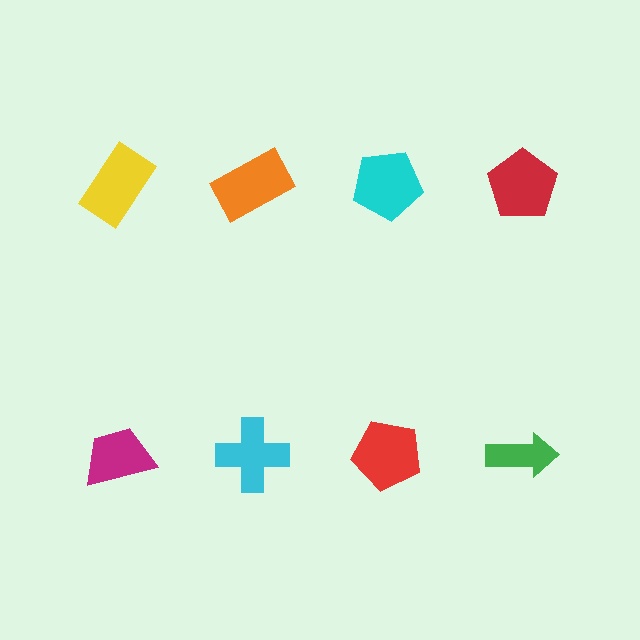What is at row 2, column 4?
A green arrow.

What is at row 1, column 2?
An orange rectangle.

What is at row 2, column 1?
A magenta trapezoid.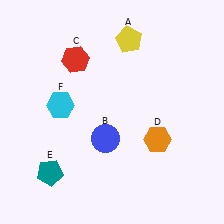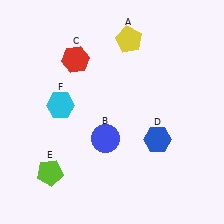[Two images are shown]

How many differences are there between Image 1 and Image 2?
There are 2 differences between the two images.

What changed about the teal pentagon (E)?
In Image 1, E is teal. In Image 2, it changed to lime.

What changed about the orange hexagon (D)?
In Image 1, D is orange. In Image 2, it changed to blue.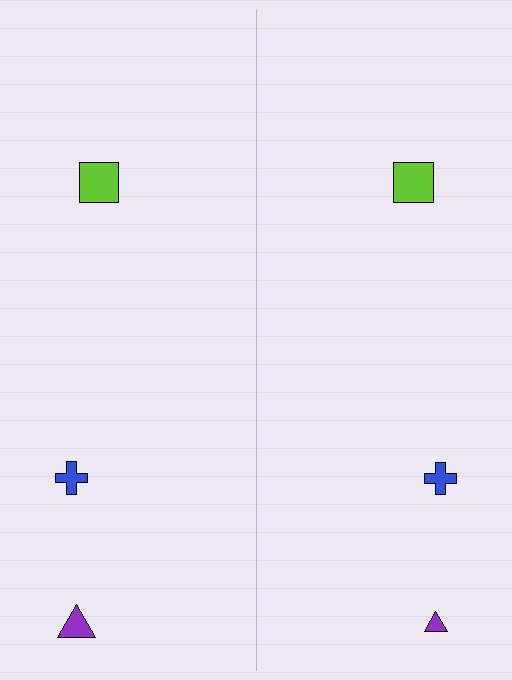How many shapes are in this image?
There are 6 shapes in this image.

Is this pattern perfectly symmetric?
No, the pattern is not perfectly symmetric. The purple triangle on the right side has a different size than its mirror counterpart.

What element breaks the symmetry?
The purple triangle on the right side has a different size than its mirror counterpart.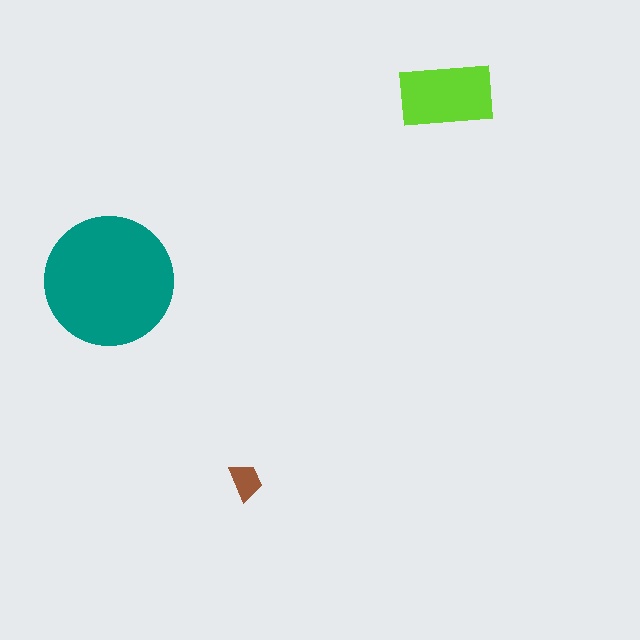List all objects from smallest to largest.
The brown trapezoid, the lime rectangle, the teal circle.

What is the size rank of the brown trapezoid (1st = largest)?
3rd.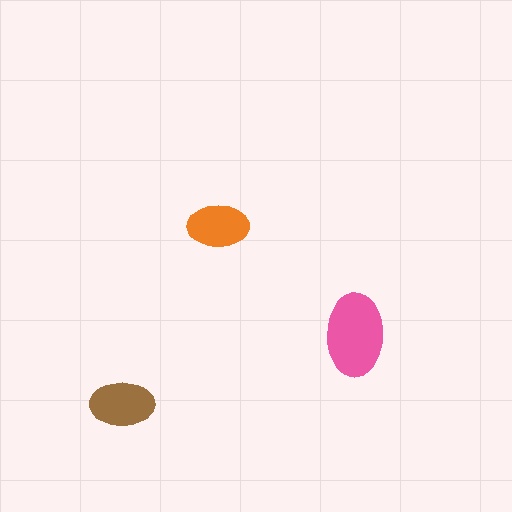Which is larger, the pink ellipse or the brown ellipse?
The pink one.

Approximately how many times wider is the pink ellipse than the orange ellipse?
About 1.5 times wider.